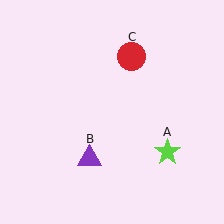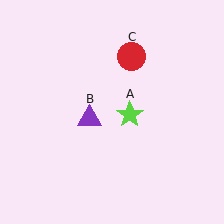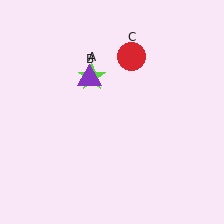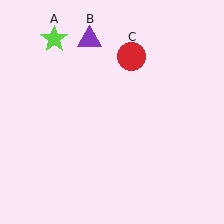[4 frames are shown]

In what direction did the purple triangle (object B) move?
The purple triangle (object B) moved up.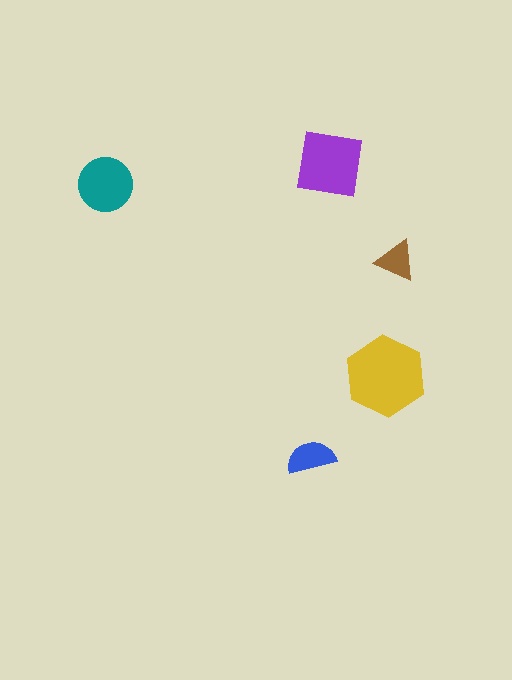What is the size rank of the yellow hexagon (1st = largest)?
1st.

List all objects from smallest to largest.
The brown triangle, the blue semicircle, the teal circle, the purple square, the yellow hexagon.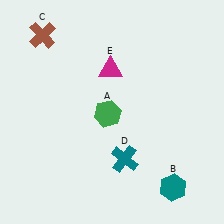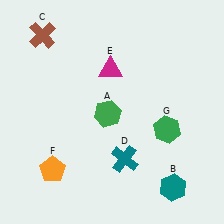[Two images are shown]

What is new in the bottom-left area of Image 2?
An orange pentagon (F) was added in the bottom-left area of Image 2.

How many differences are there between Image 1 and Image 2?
There are 2 differences between the two images.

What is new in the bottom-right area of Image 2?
A green hexagon (G) was added in the bottom-right area of Image 2.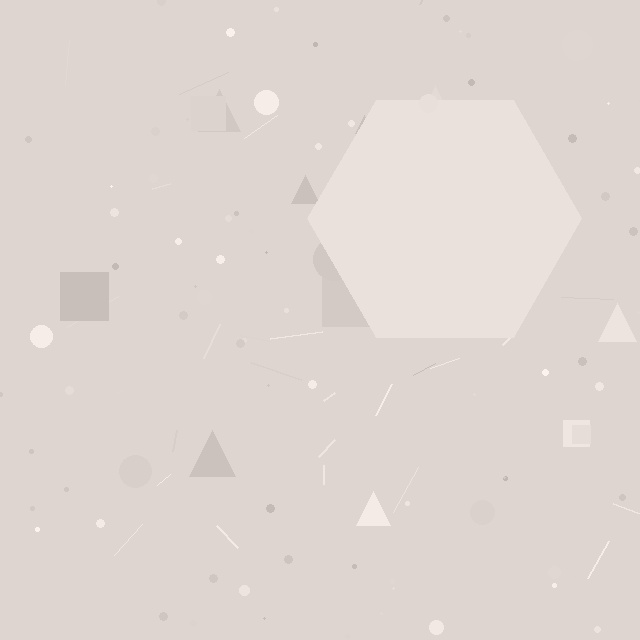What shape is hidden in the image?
A hexagon is hidden in the image.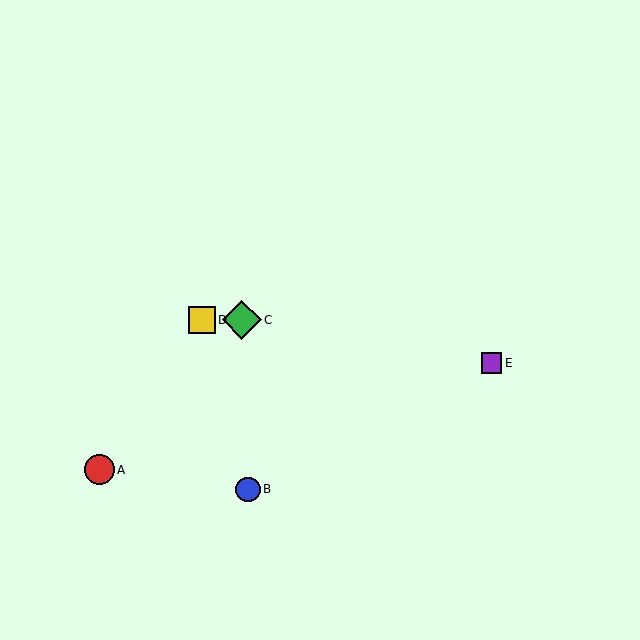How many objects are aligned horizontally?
2 objects (C, D) are aligned horizontally.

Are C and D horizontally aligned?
Yes, both are at y≈320.